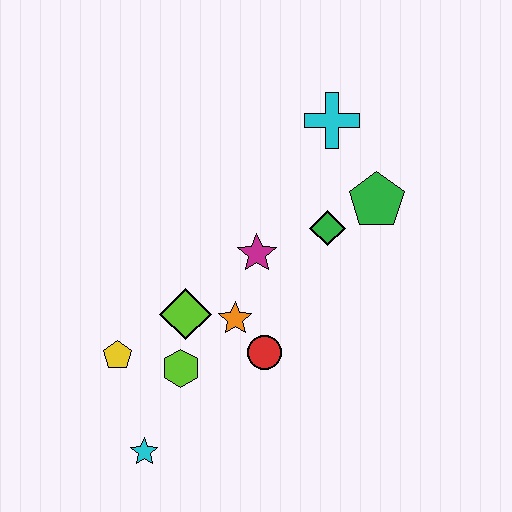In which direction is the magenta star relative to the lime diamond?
The magenta star is to the right of the lime diamond.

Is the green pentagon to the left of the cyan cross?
No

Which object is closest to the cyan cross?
The green pentagon is closest to the cyan cross.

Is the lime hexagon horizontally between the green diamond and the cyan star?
Yes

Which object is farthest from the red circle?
The cyan cross is farthest from the red circle.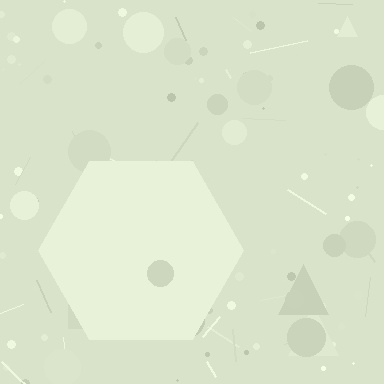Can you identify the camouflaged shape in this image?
The camouflaged shape is a hexagon.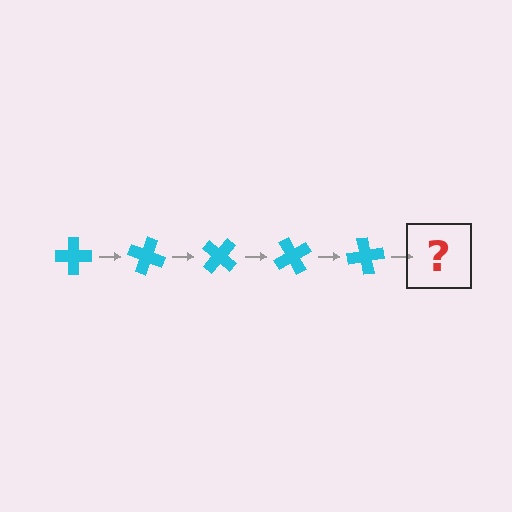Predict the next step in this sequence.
The next step is a cyan cross rotated 100 degrees.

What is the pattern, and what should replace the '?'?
The pattern is that the cross rotates 20 degrees each step. The '?' should be a cyan cross rotated 100 degrees.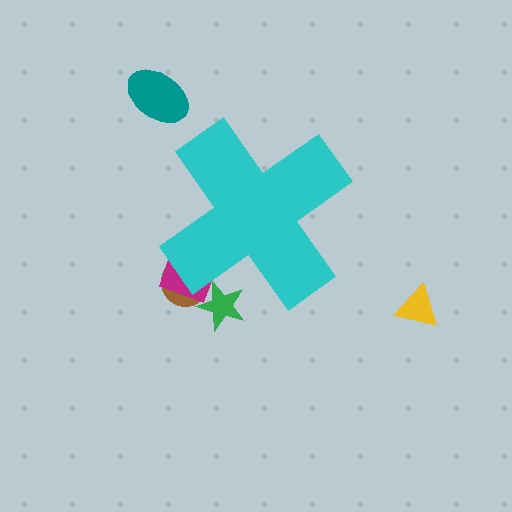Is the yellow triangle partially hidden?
No, the yellow triangle is fully visible.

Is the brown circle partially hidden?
Yes, the brown circle is partially hidden behind the cyan cross.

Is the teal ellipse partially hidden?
No, the teal ellipse is fully visible.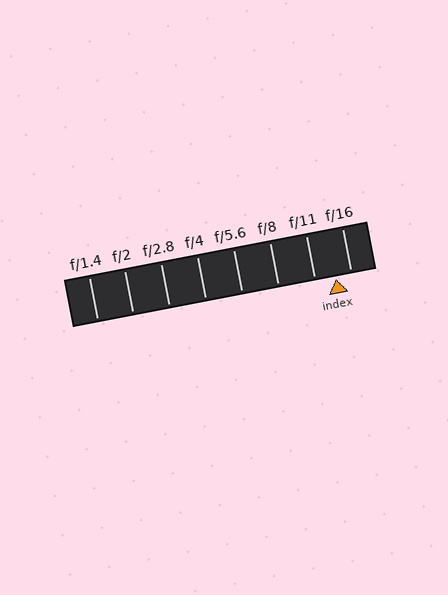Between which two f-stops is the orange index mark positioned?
The index mark is between f/11 and f/16.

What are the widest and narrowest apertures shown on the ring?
The widest aperture shown is f/1.4 and the narrowest is f/16.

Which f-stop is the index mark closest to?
The index mark is closest to f/16.